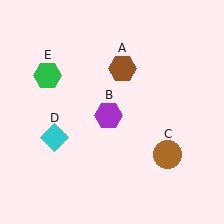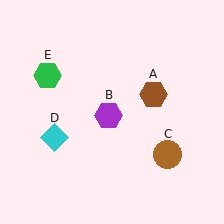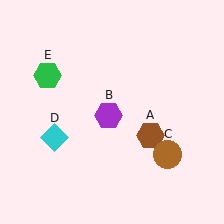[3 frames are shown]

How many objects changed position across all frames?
1 object changed position: brown hexagon (object A).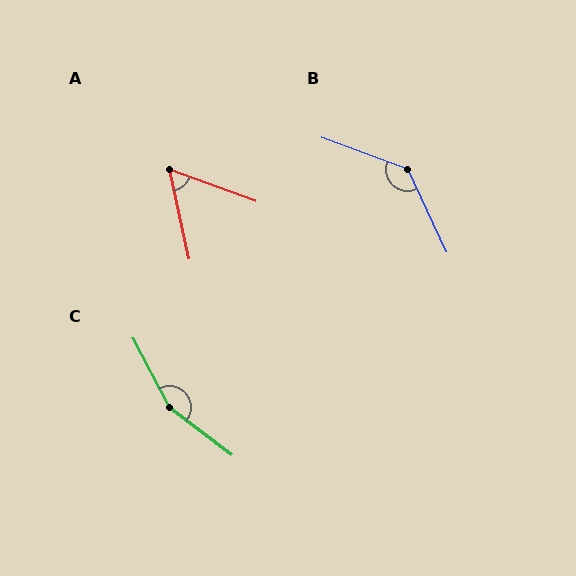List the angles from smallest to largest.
A (58°), B (135°), C (155°).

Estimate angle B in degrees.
Approximately 135 degrees.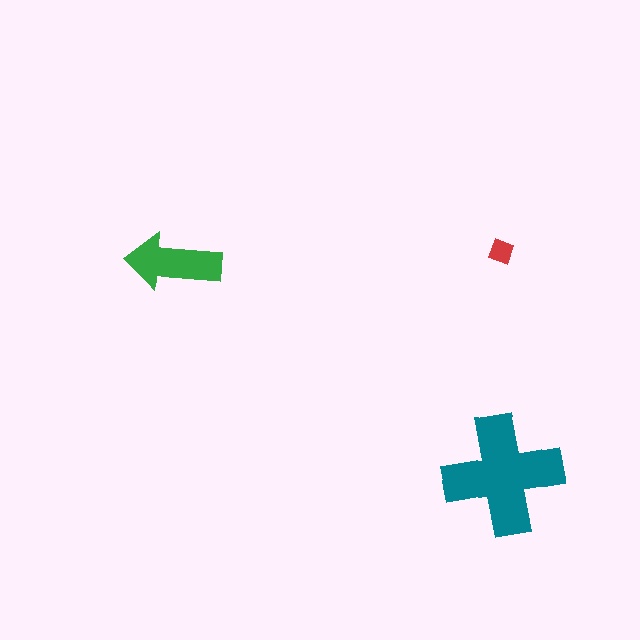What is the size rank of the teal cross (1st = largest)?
1st.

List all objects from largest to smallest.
The teal cross, the green arrow, the red diamond.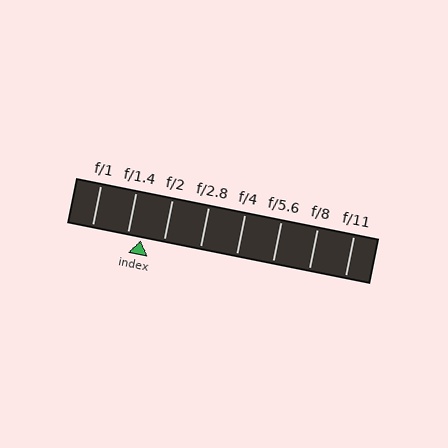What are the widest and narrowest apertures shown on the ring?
The widest aperture shown is f/1 and the narrowest is f/11.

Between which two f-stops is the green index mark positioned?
The index mark is between f/1.4 and f/2.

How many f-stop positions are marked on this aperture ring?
There are 8 f-stop positions marked.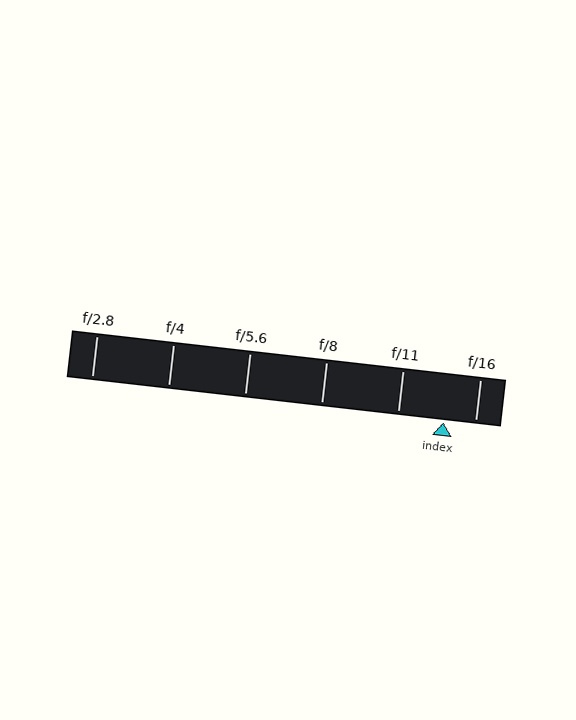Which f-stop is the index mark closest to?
The index mark is closest to f/16.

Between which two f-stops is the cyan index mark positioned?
The index mark is between f/11 and f/16.